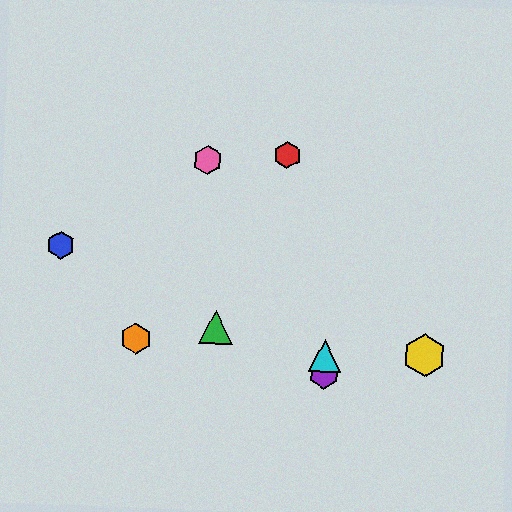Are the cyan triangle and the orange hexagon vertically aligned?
No, the cyan triangle is at x≈325 and the orange hexagon is at x≈136.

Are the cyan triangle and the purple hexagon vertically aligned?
Yes, both are at x≈325.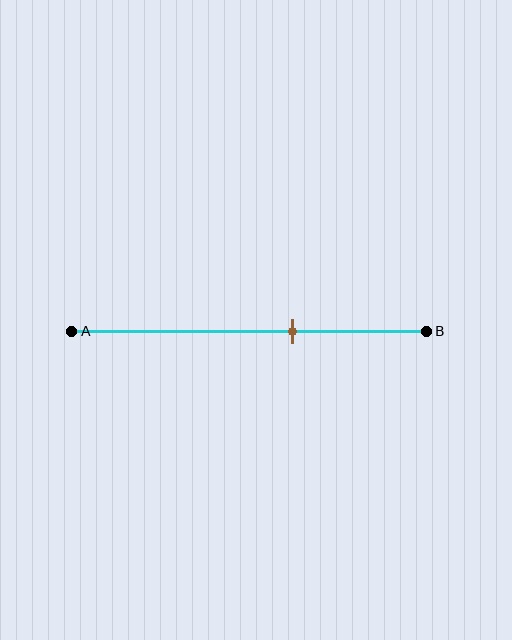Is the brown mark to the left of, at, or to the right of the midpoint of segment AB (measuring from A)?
The brown mark is to the right of the midpoint of segment AB.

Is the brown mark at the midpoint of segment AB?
No, the mark is at about 60% from A, not at the 50% midpoint.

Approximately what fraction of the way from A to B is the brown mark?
The brown mark is approximately 60% of the way from A to B.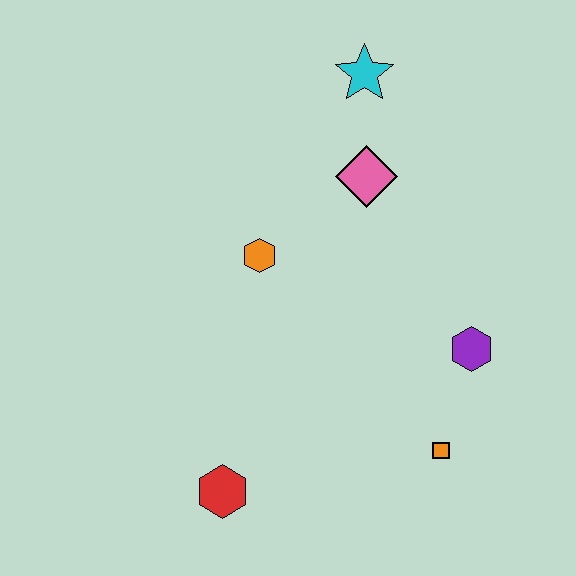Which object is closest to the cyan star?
The pink diamond is closest to the cyan star.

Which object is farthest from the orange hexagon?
The orange square is farthest from the orange hexagon.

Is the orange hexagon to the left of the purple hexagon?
Yes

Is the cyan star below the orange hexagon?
No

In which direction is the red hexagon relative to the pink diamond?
The red hexagon is below the pink diamond.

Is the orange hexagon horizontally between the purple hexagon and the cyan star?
No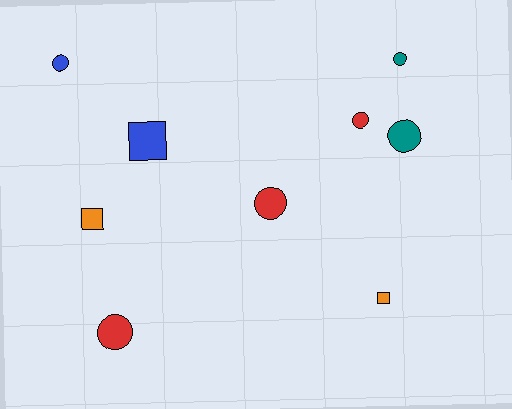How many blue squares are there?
There is 1 blue square.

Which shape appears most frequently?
Circle, with 6 objects.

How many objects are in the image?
There are 9 objects.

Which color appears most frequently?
Red, with 3 objects.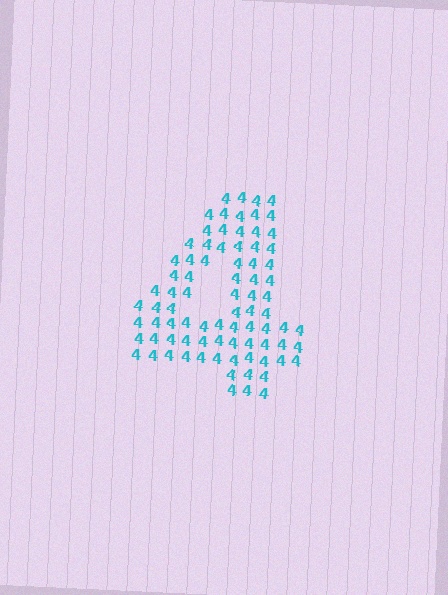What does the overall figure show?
The overall figure shows the digit 4.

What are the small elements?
The small elements are digit 4's.